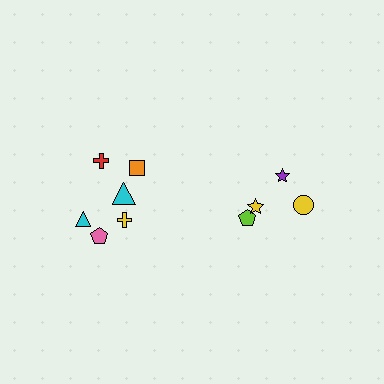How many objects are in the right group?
There are 4 objects.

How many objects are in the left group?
There are 6 objects.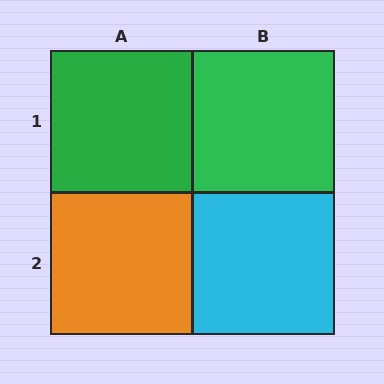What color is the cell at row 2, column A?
Orange.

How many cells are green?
2 cells are green.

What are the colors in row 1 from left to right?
Green, green.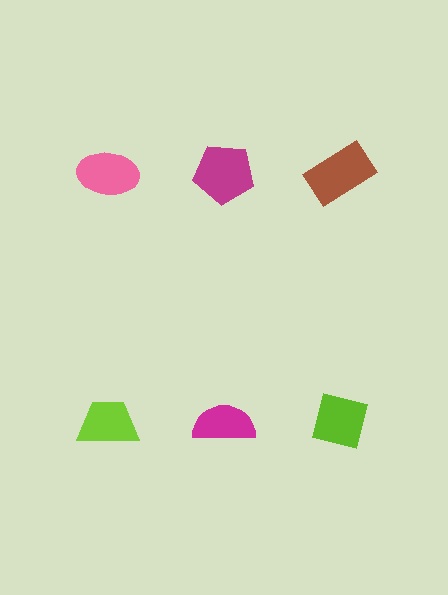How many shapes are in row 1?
3 shapes.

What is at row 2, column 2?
A magenta semicircle.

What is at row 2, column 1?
A lime trapezoid.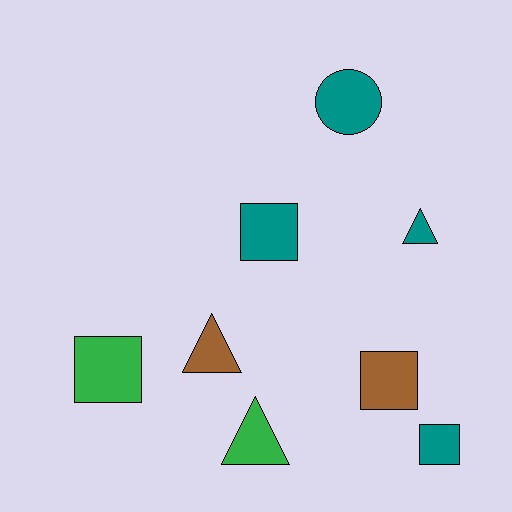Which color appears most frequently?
Teal, with 4 objects.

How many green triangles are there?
There is 1 green triangle.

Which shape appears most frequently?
Square, with 4 objects.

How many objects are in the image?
There are 8 objects.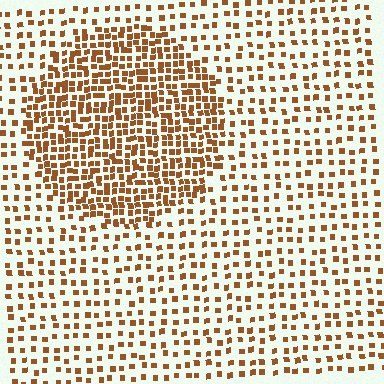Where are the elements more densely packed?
The elements are more densely packed inside the circle boundary.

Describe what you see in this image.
The image contains small brown elements arranged at two different densities. A circle-shaped region is visible where the elements are more densely packed than the surrounding area.